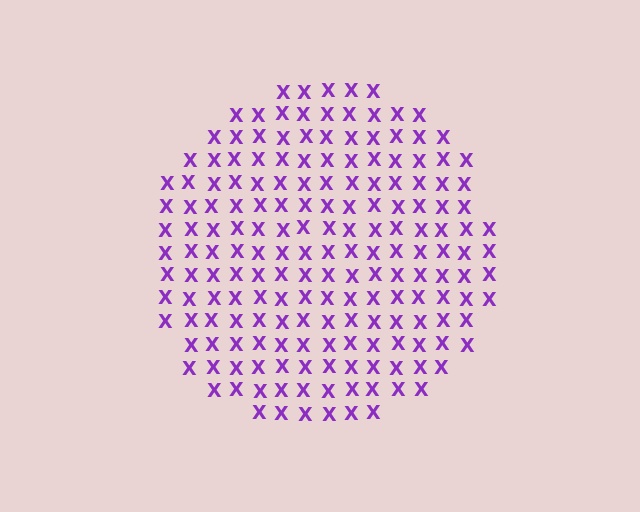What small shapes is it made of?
It is made of small letter X's.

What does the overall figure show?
The overall figure shows a circle.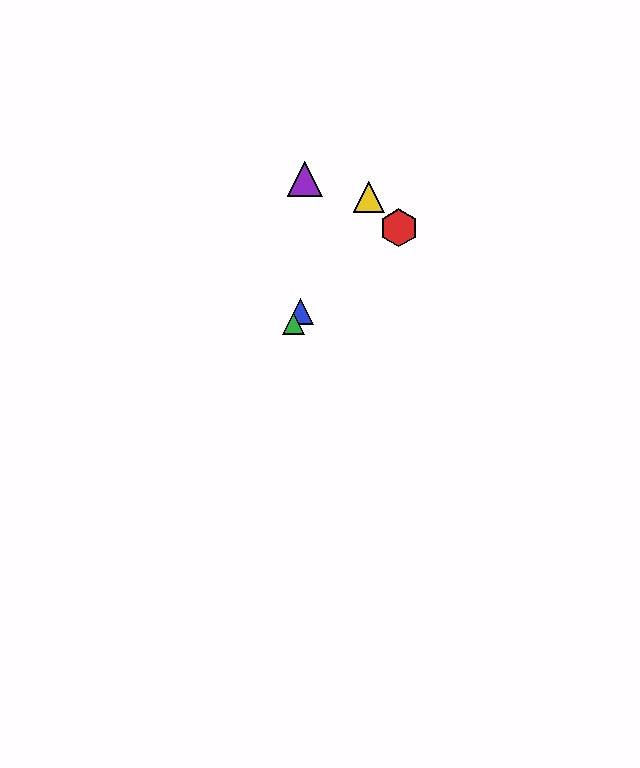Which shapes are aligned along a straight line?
The blue triangle, the green triangle, the yellow triangle are aligned along a straight line.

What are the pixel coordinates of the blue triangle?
The blue triangle is at (301, 311).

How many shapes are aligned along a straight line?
3 shapes (the blue triangle, the green triangle, the yellow triangle) are aligned along a straight line.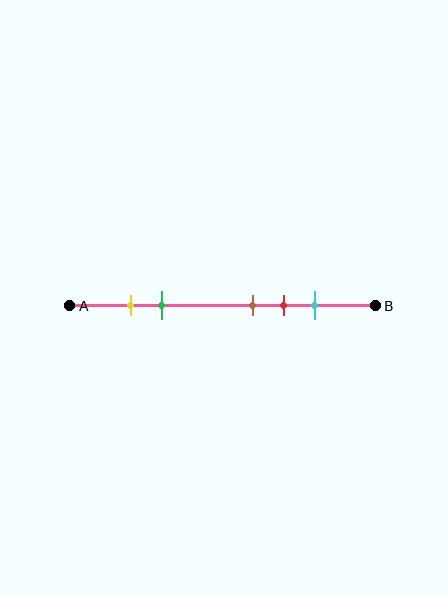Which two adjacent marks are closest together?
The yellow and green marks are the closest adjacent pair.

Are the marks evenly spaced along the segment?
No, the marks are not evenly spaced.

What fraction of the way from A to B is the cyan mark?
The cyan mark is approximately 80% (0.8) of the way from A to B.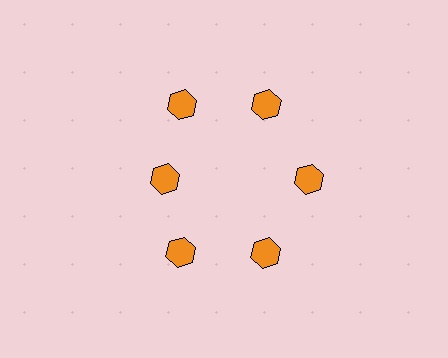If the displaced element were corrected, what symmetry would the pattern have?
It would have 6-fold rotational symmetry — the pattern would map onto itself every 60 degrees.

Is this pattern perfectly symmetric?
No. The 6 orange hexagons are arranged in a ring, but one element near the 9 o'clock position is pulled inward toward the center, breaking the 6-fold rotational symmetry.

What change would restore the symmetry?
The symmetry would be restored by moving it outward, back onto the ring so that all 6 hexagons sit at equal angles and equal distance from the center.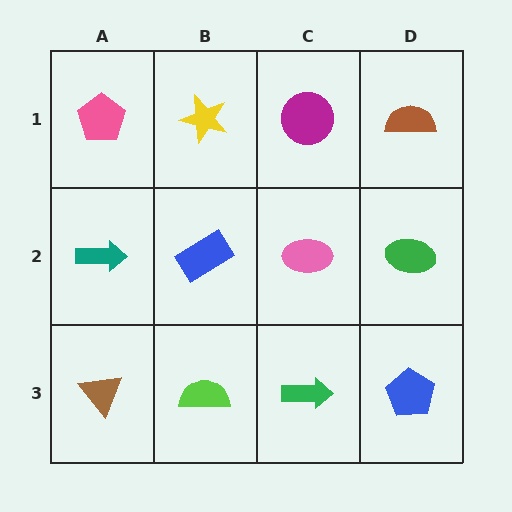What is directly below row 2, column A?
A brown triangle.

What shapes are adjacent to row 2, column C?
A magenta circle (row 1, column C), a green arrow (row 3, column C), a blue rectangle (row 2, column B), a green ellipse (row 2, column D).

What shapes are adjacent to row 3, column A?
A teal arrow (row 2, column A), a lime semicircle (row 3, column B).